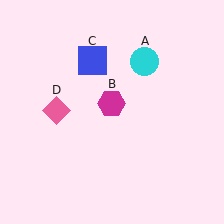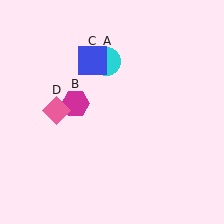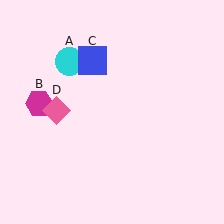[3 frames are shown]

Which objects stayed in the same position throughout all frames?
Blue square (object C) and pink diamond (object D) remained stationary.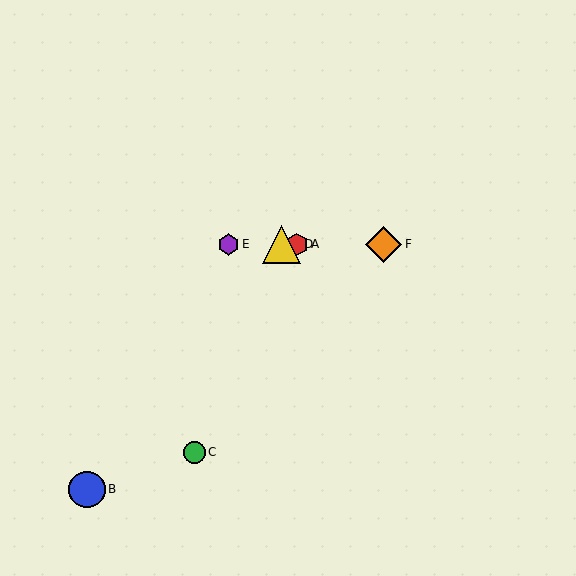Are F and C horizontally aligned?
No, F is at y≈244 and C is at y≈452.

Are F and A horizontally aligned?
Yes, both are at y≈244.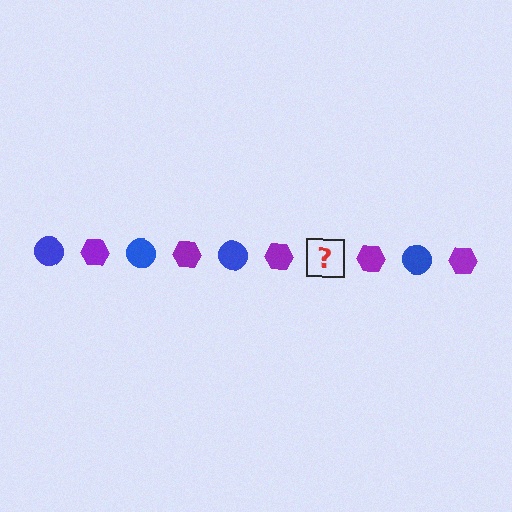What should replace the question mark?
The question mark should be replaced with a blue circle.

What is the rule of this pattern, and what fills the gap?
The rule is that the pattern alternates between blue circle and purple hexagon. The gap should be filled with a blue circle.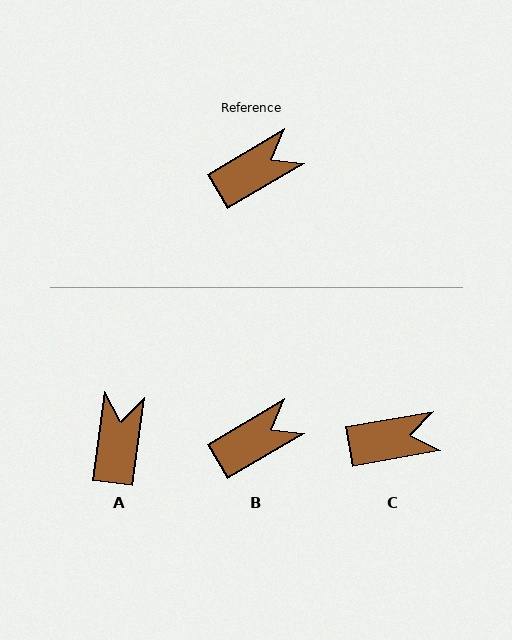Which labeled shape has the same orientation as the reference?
B.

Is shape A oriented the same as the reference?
No, it is off by about 52 degrees.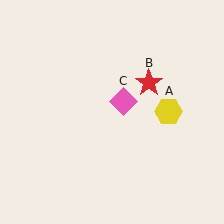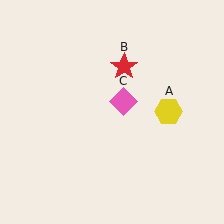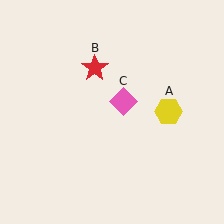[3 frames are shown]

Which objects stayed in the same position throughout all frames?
Yellow hexagon (object A) and pink diamond (object C) remained stationary.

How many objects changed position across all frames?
1 object changed position: red star (object B).